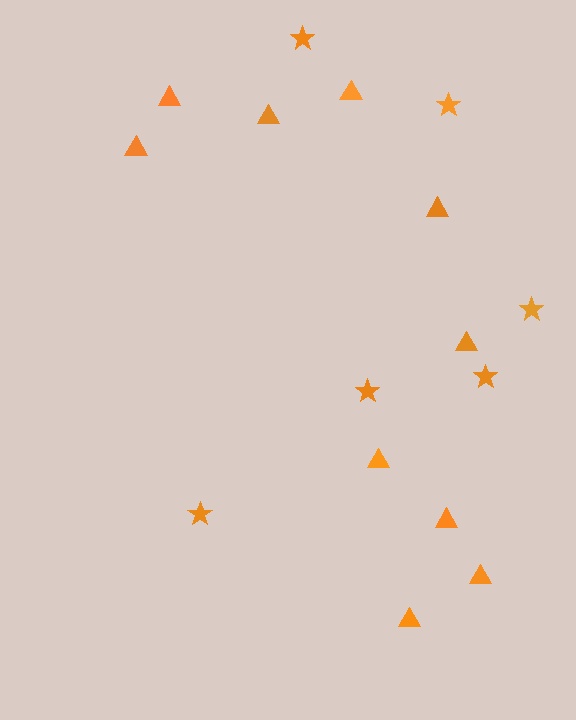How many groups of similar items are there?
There are 2 groups: one group of stars (6) and one group of triangles (10).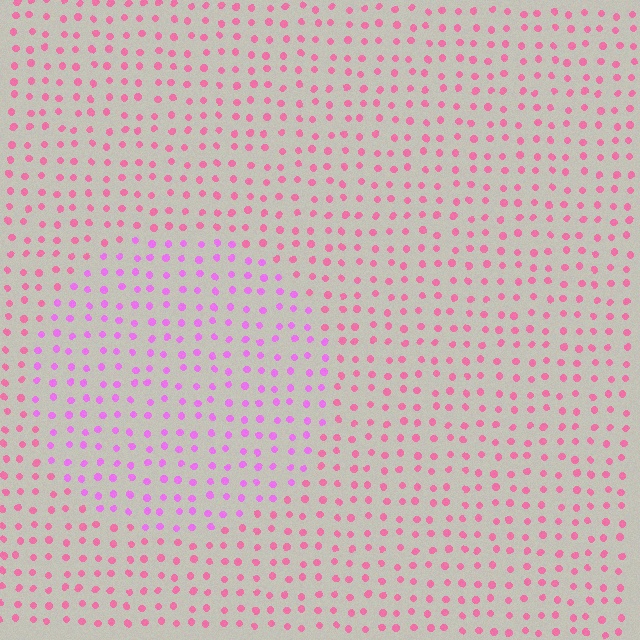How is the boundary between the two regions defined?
The boundary is defined purely by a slight shift in hue (about 36 degrees). Spacing, size, and orientation are identical on both sides.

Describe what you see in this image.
The image is filled with small pink elements in a uniform arrangement. A circle-shaped region is visible where the elements are tinted to a slightly different hue, forming a subtle color boundary.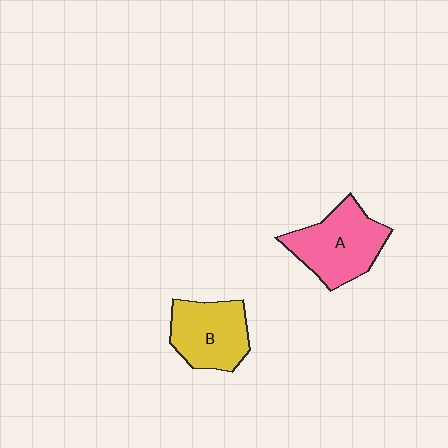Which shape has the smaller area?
Shape B (yellow).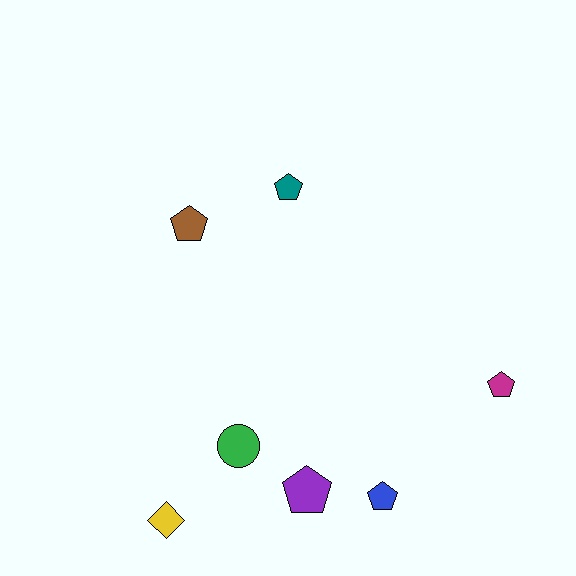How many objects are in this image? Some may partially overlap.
There are 7 objects.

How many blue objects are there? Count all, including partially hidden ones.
There is 1 blue object.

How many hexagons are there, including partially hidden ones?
There are no hexagons.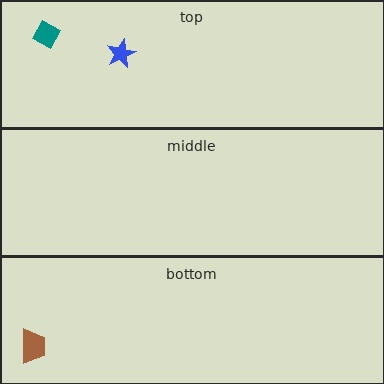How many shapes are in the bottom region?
1.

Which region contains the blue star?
The top region.